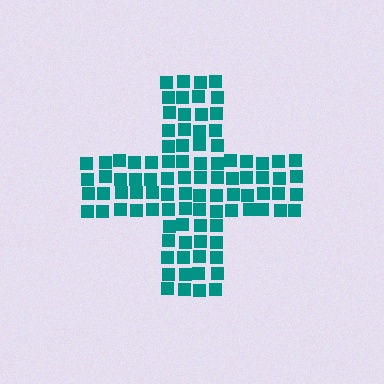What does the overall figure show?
The overall figure shows a cross.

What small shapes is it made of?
It is made of small squares.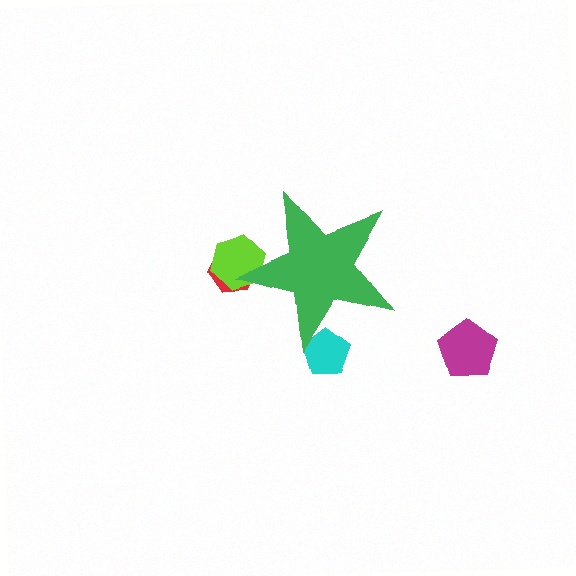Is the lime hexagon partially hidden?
Yes, the lime hexagon is partially hidden behind the green star.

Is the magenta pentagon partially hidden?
No, the magenta pentagon is fully visible.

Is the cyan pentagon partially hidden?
Yes, the cyan pentagon is partially hidden behind the green star.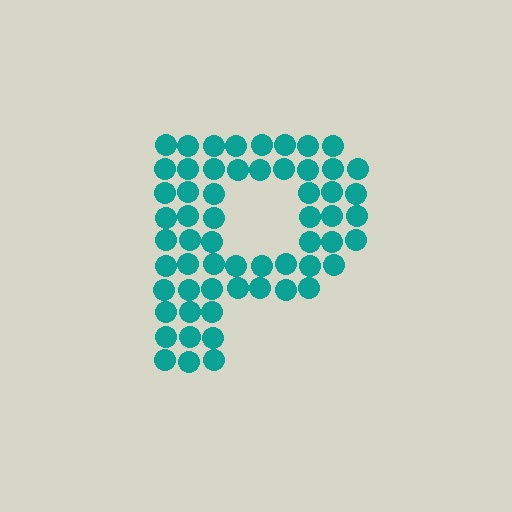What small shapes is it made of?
It is made of small circles.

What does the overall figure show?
The overall figure shows the letter P.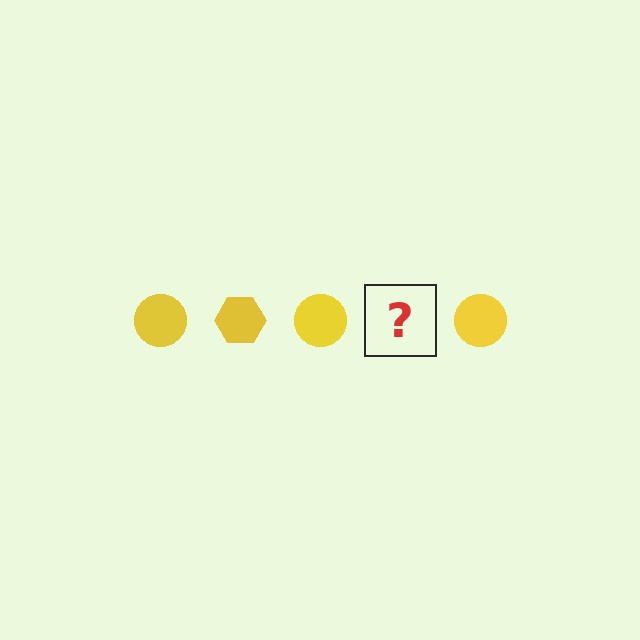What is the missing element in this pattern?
The missing element is a yellow hexagon.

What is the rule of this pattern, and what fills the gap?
The rule is that the pattern cycles through circle, hexagon shapes in yellow. The gap should be filled with a yellow hexagon.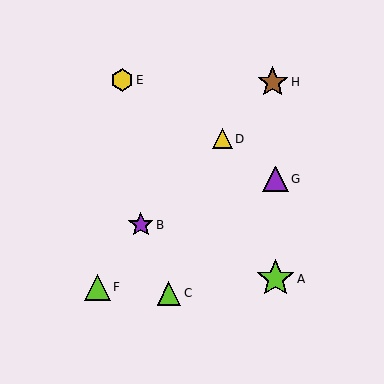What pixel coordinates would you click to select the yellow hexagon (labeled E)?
Click at (122, 80) to select the yellow hexagon E.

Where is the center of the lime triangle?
The center of the lime triangle is at (97, 287).